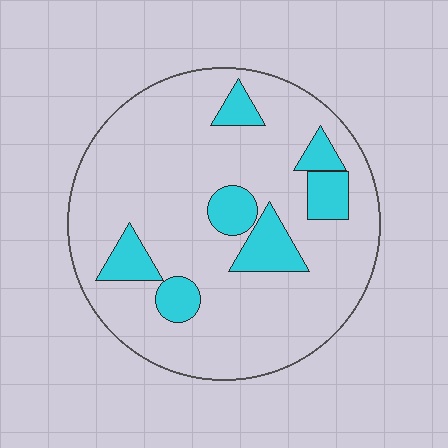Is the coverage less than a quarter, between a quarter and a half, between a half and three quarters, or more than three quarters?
Less than a quarter.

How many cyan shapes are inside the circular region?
7.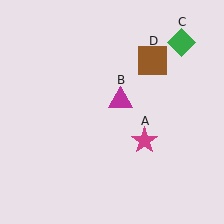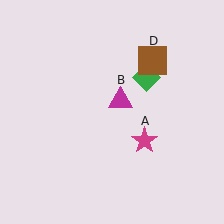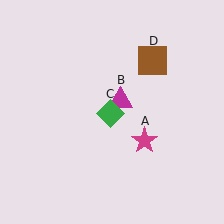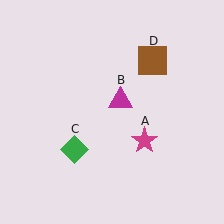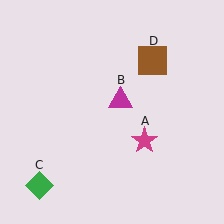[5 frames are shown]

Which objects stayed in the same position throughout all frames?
Magenta star (object A) and magenta triangle (object B) and brown square (object D) remained stationary.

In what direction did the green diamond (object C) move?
The green diamond (object C) moved down and to the left.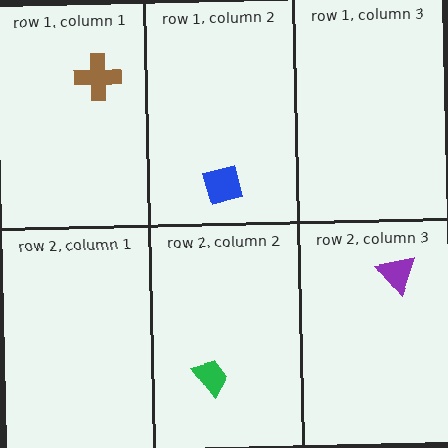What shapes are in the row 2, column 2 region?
The green trapezoid.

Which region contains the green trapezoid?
The row 2, column 2 region.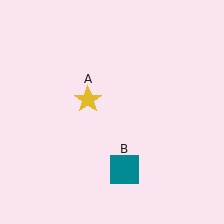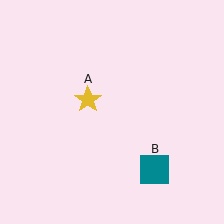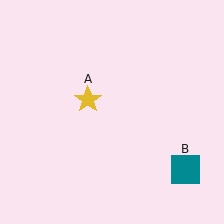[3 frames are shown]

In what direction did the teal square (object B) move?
The teal square (object B) moved right.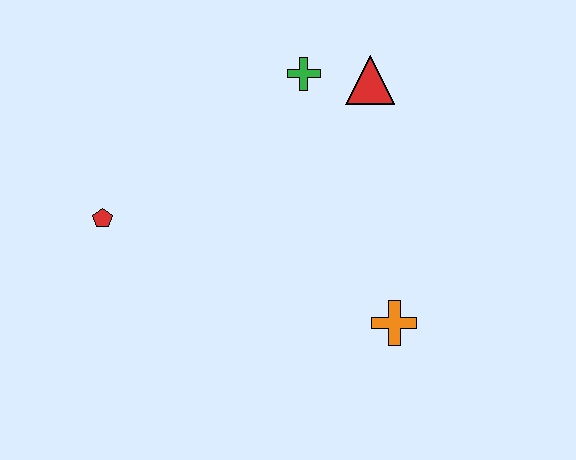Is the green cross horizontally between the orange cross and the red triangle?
No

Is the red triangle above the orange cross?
Yes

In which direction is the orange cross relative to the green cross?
The orange cross is below the green cross.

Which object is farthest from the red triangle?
The red pentagon is farthest from the red triangle.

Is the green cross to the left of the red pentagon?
No